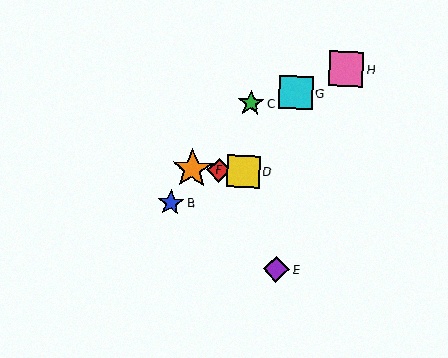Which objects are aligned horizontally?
Objects A, D, F are aligned horizontally.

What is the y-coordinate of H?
Object H is at y≈69.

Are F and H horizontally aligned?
No, F is at y≈169 and H is at y≈69.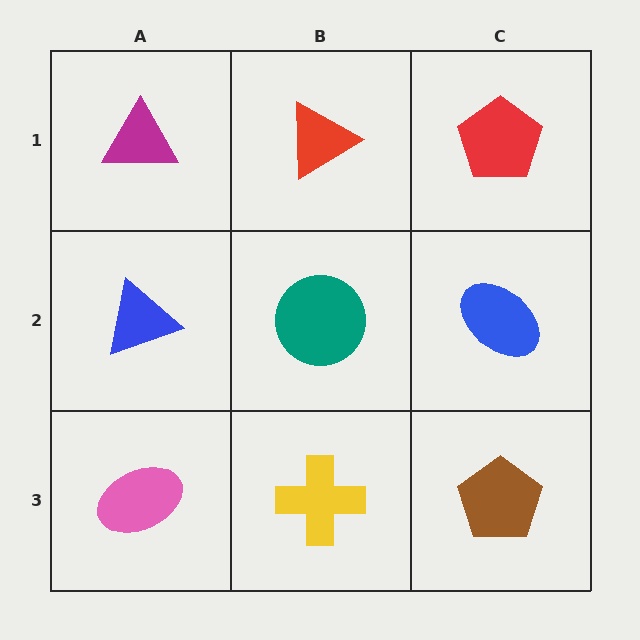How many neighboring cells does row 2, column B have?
4.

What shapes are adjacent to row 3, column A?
A blue triangle (row 2, column A), a yellow cross (row 3, column B).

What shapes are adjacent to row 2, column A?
A magenta triangle (row 1, column A), a pink ellipse (row 3, column A), a teal circle (row 2, column B).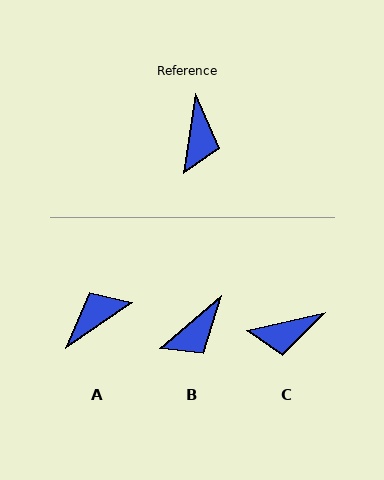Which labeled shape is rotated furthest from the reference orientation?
A, about 133 degrees away.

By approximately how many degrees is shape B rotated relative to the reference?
Approximately 41 degrees clockwise.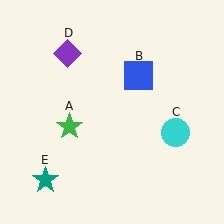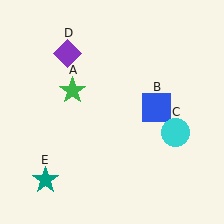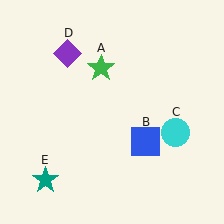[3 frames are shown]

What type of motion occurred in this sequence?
The green star (object A), blue square (object B) rotated clockwise around the center of the scene.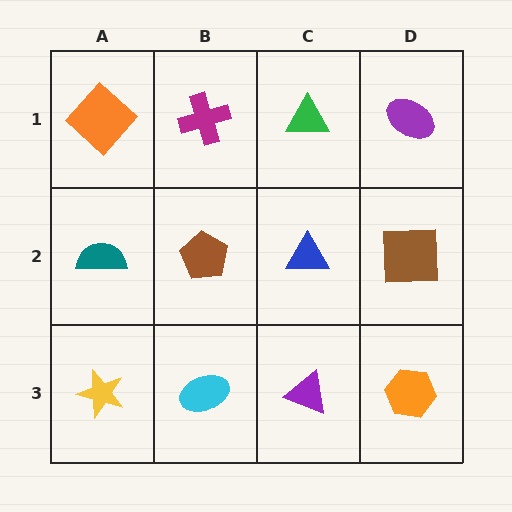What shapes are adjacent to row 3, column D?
A brown square (row 2, column D), a purple triangle (row 3, column C).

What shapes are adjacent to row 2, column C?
A green triangle (row 1, column C), a purple triangle (row 3, column C), a brown pentagon (row 2, column B), a brown square (row 2, column D).